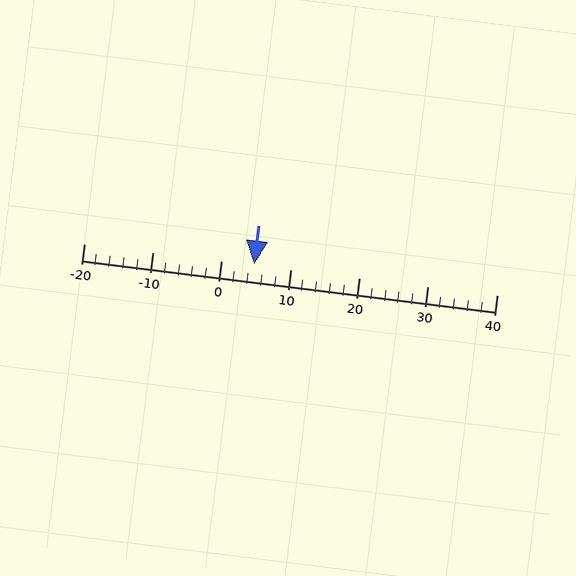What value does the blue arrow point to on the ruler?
The blue arrow points to approximately 5.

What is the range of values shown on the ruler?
The ruler shows values from -20 to 40.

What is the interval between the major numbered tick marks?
The major tick marks are spaced 10 units apart.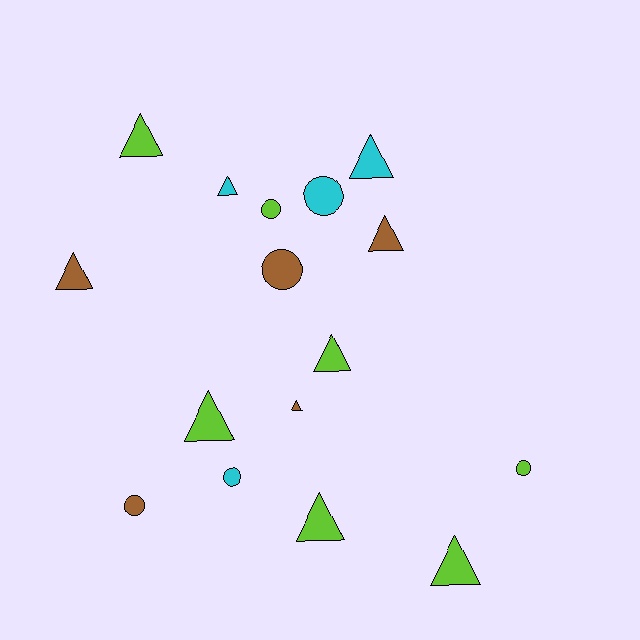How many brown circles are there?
There are 2 brown circles.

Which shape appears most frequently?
Triangle, with 10 objects.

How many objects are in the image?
There are 16 objects.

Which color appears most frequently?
Lime, with 7 objects.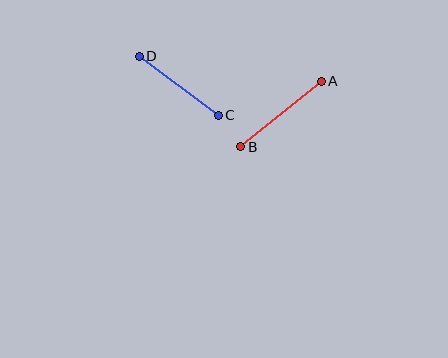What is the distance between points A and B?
The distance is approximately 104 pixels.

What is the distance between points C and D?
The distance is approximately 99 pixels.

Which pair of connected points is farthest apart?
Points A and B are farthest apart.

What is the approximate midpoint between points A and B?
The midpoint is at approximately (281, 114) pixels.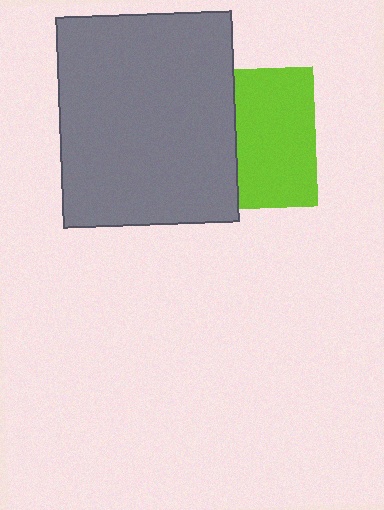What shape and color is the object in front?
The object in front is a gray rectangle.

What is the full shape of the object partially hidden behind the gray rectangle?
The partially hidden object is a lime square.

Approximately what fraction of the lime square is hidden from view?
Roughly 44% of the lime square is hidden behind the gray rectangle.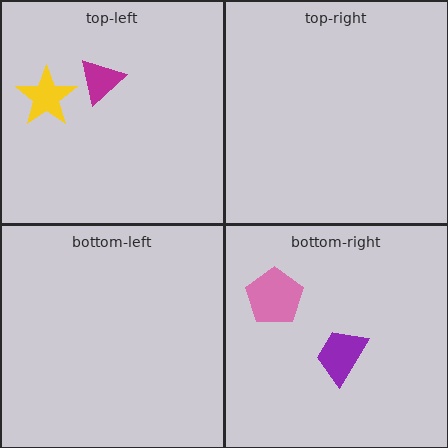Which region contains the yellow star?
The top-left region.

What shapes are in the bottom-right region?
The purple trapezoid, the pink pentagon.